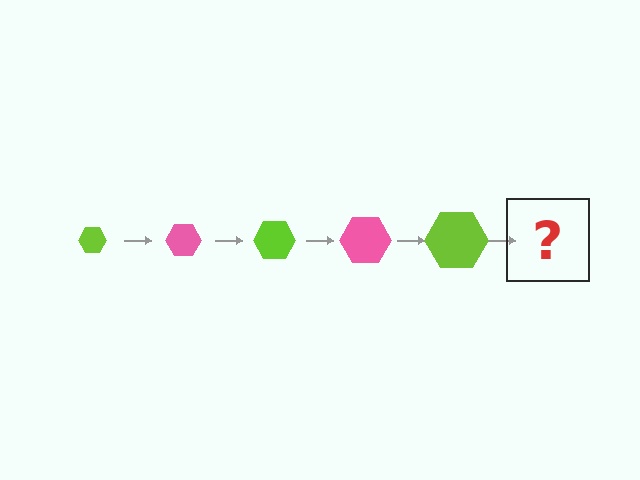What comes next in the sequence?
The next element should be a pink hexagon, larger than the previous one.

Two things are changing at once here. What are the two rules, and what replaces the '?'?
The two rules are that the hexagon grows larger each step and the color cycles through lime and pink. The '?' should be a pink hexagon, larger than the previous one.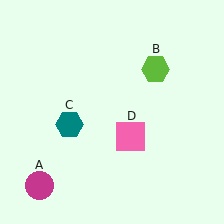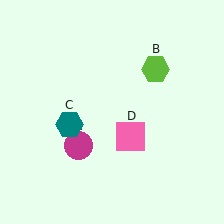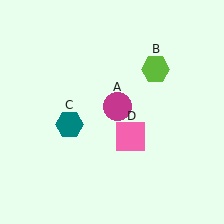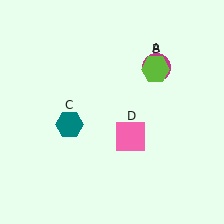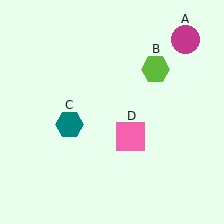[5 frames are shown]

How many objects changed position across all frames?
1 object changed position: magenta circle (object A).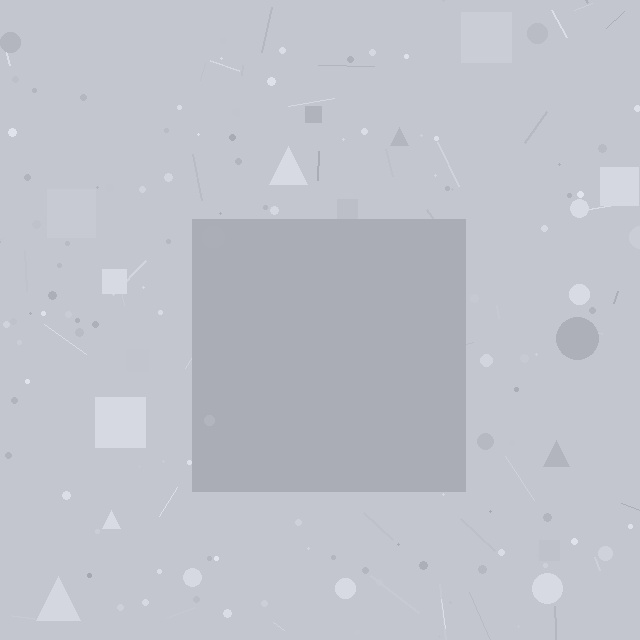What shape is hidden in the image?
A square is hidden in the image.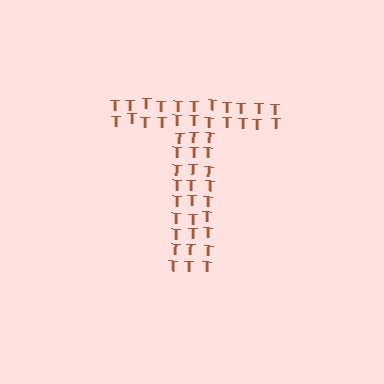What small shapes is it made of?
It is made of small letter T's.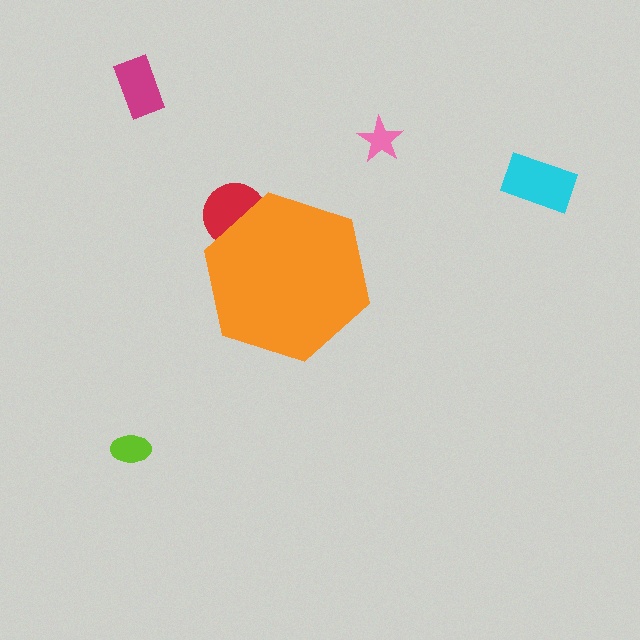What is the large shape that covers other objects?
An orange hexagon.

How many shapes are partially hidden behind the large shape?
1 shape is partially hidden.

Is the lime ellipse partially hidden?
No, the lime ellipse is fully visible.